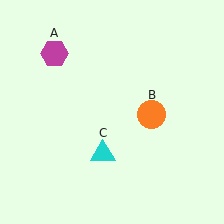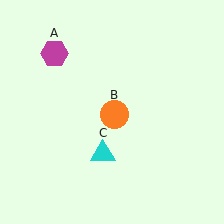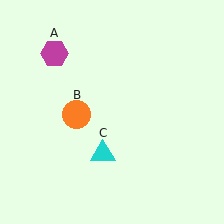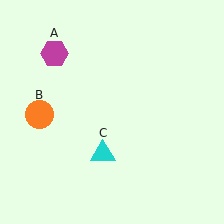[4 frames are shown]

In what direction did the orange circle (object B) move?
The orange circle (object B) moved left.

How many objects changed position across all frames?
1 object changed position: orange circle (object B).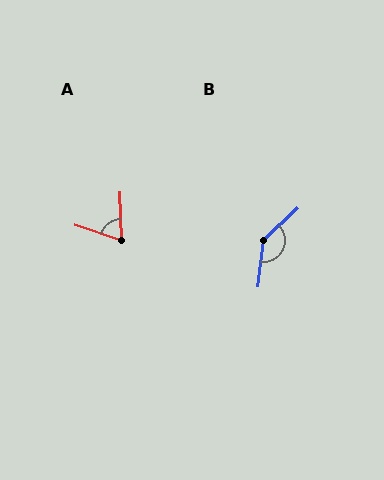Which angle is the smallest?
A, at approximately 70 degrees.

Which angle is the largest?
B, at approximately 140 degrees.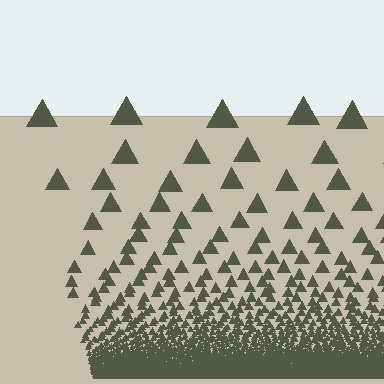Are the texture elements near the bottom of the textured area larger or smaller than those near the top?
Smaller. The gradient is inverted — elements near the bottom are smaller and denser.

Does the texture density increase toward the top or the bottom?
Density increases toward the bottom.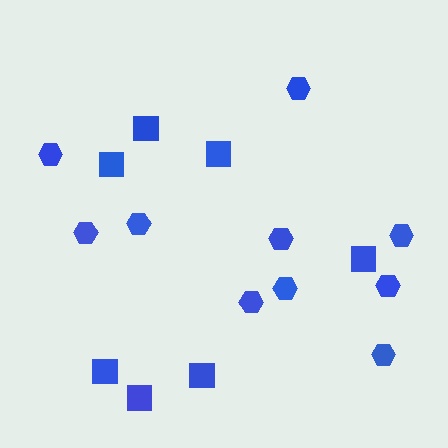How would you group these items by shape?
There are 2 groups: one group of hexagons (10) and one group of squares (7).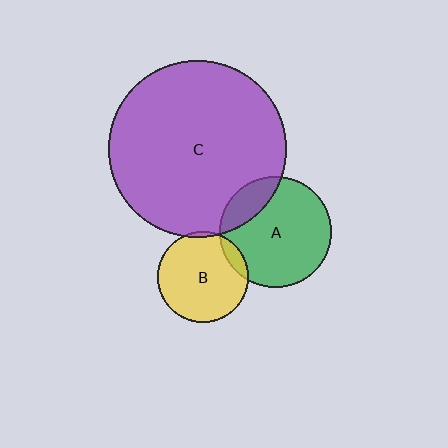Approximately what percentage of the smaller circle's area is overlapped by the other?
Approximately 20%.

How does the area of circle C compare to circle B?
Approximately 3.8 times.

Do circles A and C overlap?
Yes.